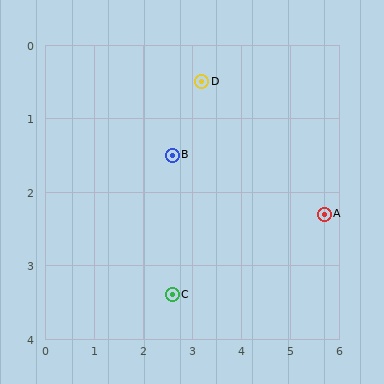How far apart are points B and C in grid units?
Points B and C are about 1.9 grid units apart.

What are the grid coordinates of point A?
Point A is at approximately (5.7, 2.3).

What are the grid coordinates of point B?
Point B is at approximately (2.6, 1.5).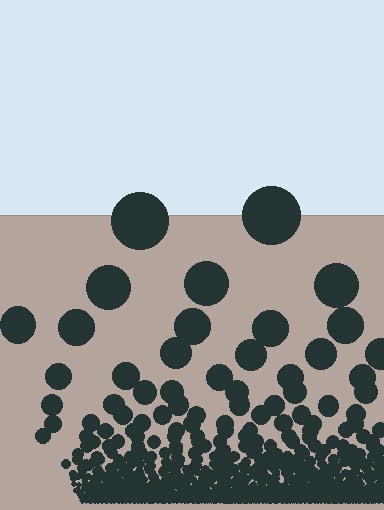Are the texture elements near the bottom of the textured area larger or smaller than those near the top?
Smaller. The gradient is inverted — elements near the bottom are smaller and denser.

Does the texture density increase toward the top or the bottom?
Density increases toward the bottom.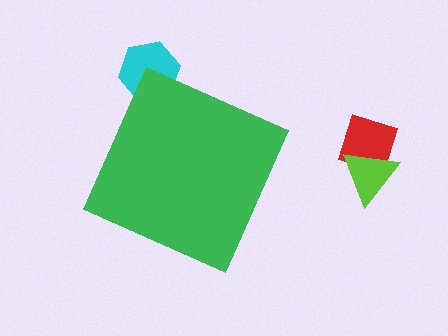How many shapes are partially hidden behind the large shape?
1 shape is partially hidden.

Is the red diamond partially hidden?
No, the red diamond is fully visible.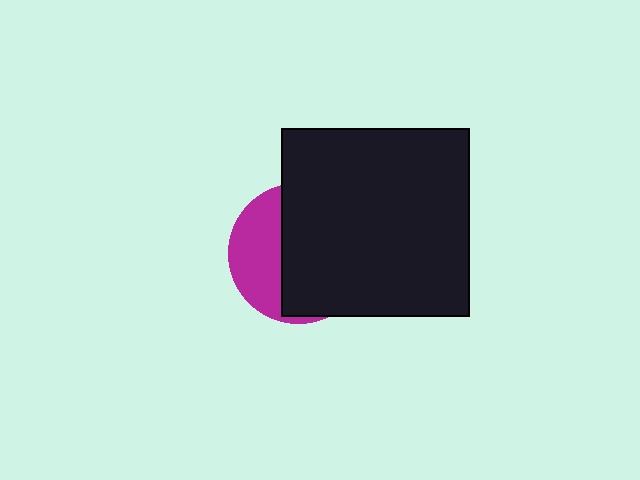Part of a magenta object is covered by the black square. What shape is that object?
It is a circle.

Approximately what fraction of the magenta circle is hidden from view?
Roughly 64% of the magenta circle is hidden behind the black square.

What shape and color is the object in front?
The object in front is a black square.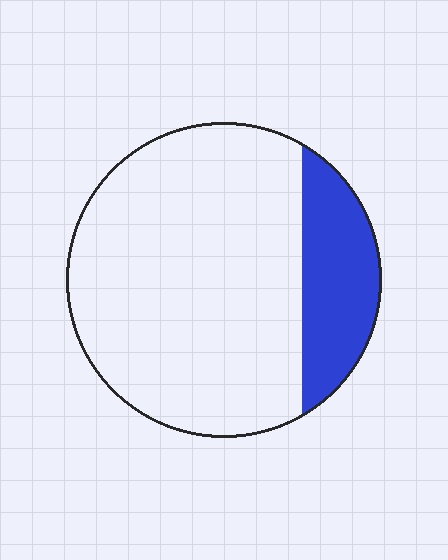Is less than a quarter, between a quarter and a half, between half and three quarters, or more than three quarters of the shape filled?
Less than a quarter.